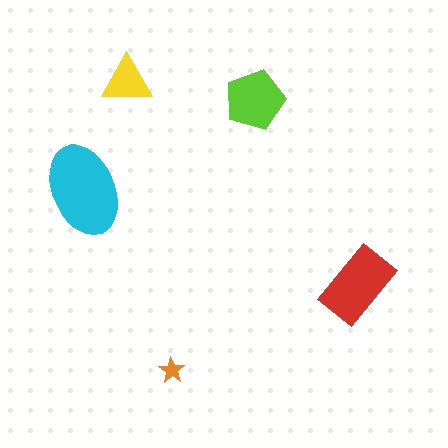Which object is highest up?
The yellow triangle is topmost.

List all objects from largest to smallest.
The cyan ellipse, the red rectangle, the lime pentagon, the yellow triangle, the orange star.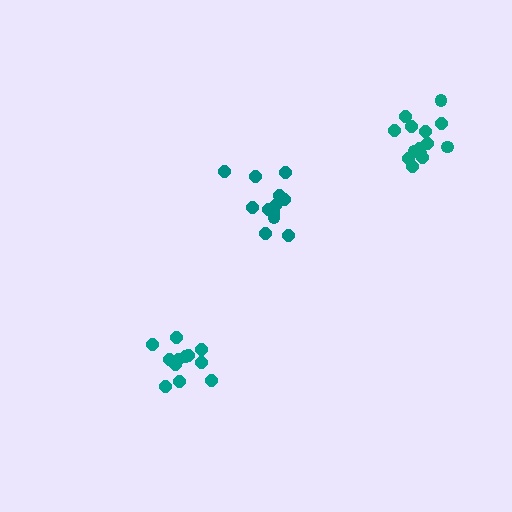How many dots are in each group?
Group 1: 12 dots, Group 2: 14 dots, Group 3: 12 dots (38 total).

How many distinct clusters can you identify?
There are 3 distinct clusters.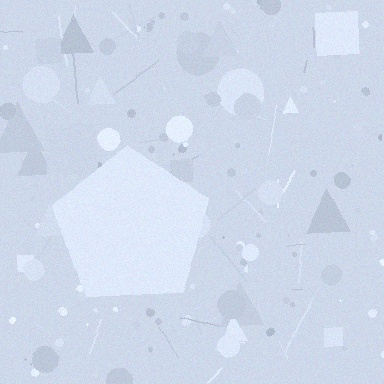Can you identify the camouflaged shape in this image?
The camouflaged shape is a pentagon.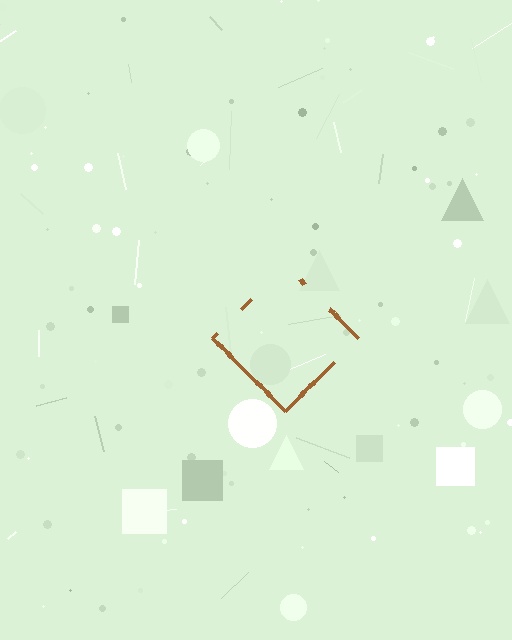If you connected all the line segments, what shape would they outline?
They would outline a diamond.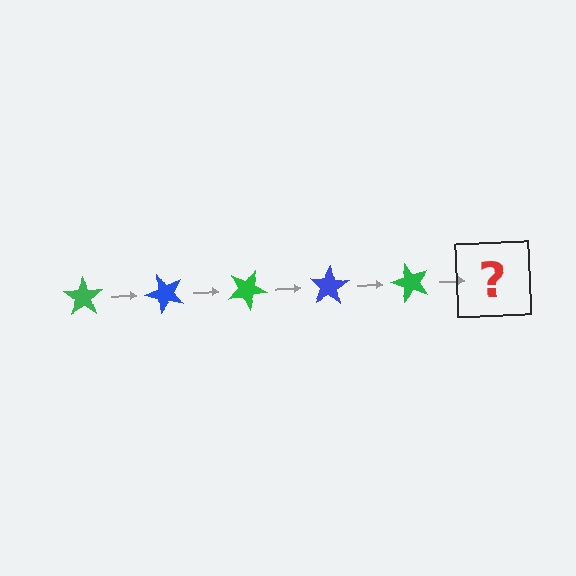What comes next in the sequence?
The next element should be a blue star, rotated 250 degrees from the start.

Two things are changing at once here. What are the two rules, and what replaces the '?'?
The two rules are that it rotates 50 degrees each step and the color cycles through green and blue. The '?' should be a blue star, rotated 250 degrees from the start.